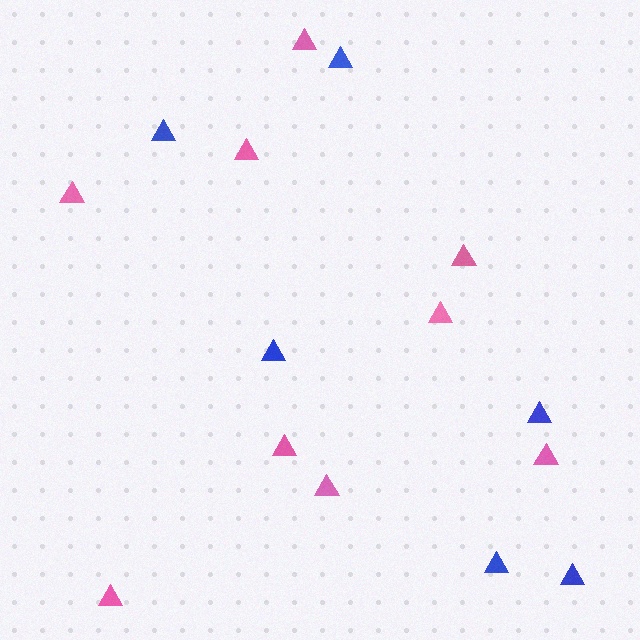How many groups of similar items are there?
There are 2 groups: one group of blue triangles (6) and one group of pink triangles (9).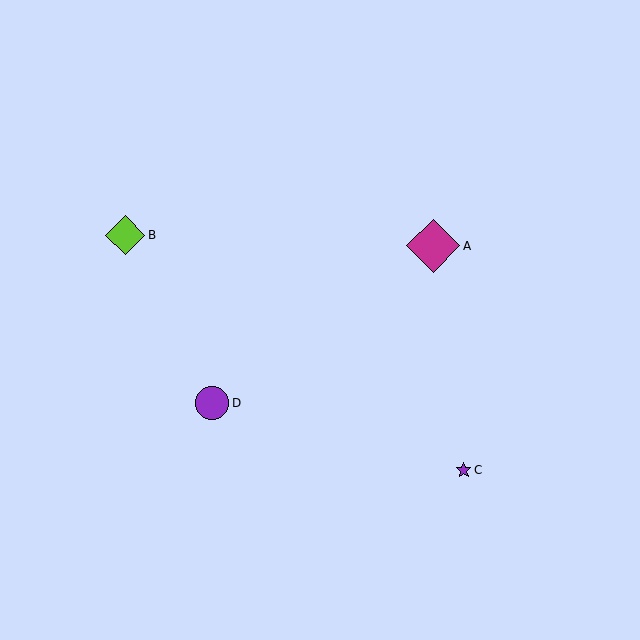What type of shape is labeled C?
Shape C is a purple star.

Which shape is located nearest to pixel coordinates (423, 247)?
The magenta diamond (labeled A) at (433, 246) is nearest to that location.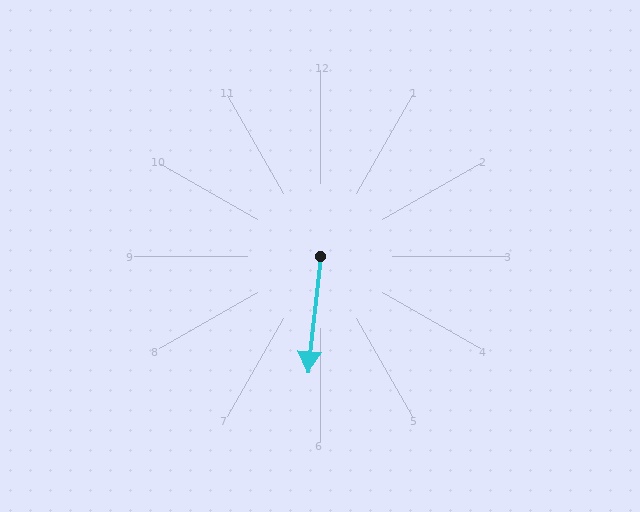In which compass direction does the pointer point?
South.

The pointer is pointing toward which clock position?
Roughly 6 o'clock.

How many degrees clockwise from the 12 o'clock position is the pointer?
Approximately 186 degrees.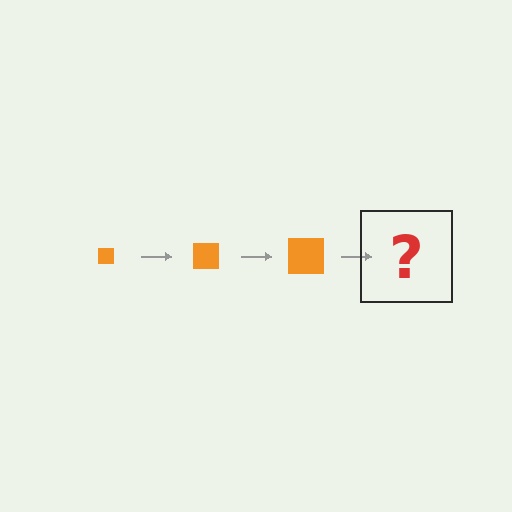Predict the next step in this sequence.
The next step is an orange square, larger than the previous one.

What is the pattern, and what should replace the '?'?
The pattern is that the square gets progressively larger each step. The '?' should be an orange square, larger than the previous one.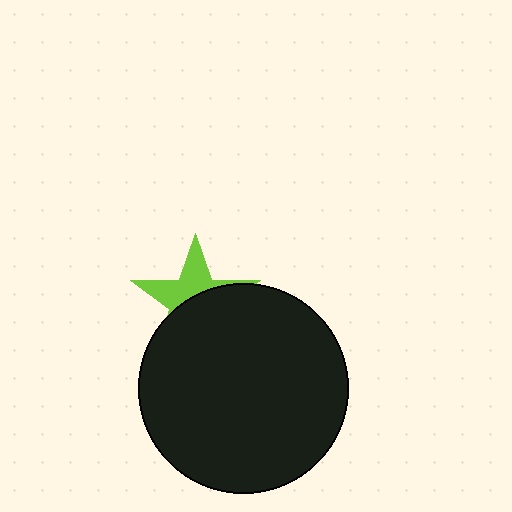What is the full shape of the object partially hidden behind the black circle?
The partially hidden object is a lime star.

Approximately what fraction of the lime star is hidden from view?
Roughly 57% of the lime star is hidden behind the black circle.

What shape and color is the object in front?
The object in front is a black circle.